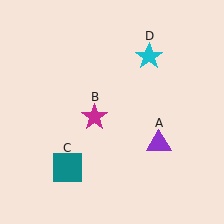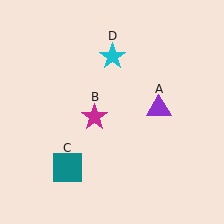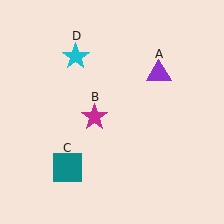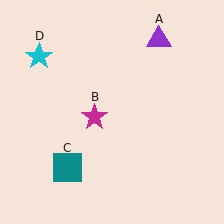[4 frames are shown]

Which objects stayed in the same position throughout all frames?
Magenta star (object B) and teal square (object C) remained stationary.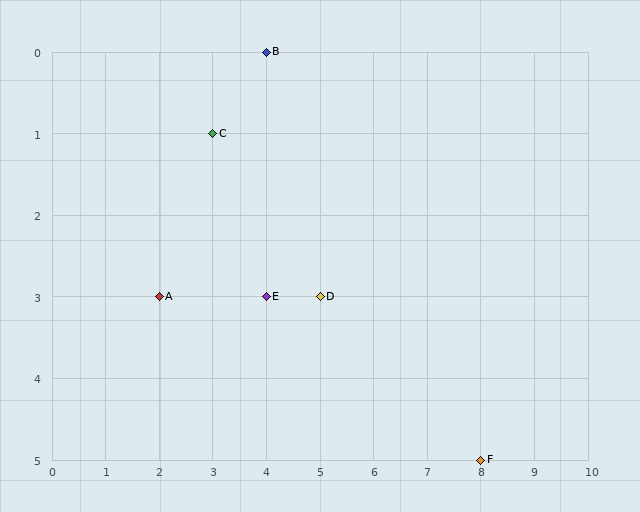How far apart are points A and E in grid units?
Points A and E are 2 columns apart.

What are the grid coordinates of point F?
Point F is at grid coordinates (8, 5).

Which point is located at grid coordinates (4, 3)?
Point E is at (4, 3).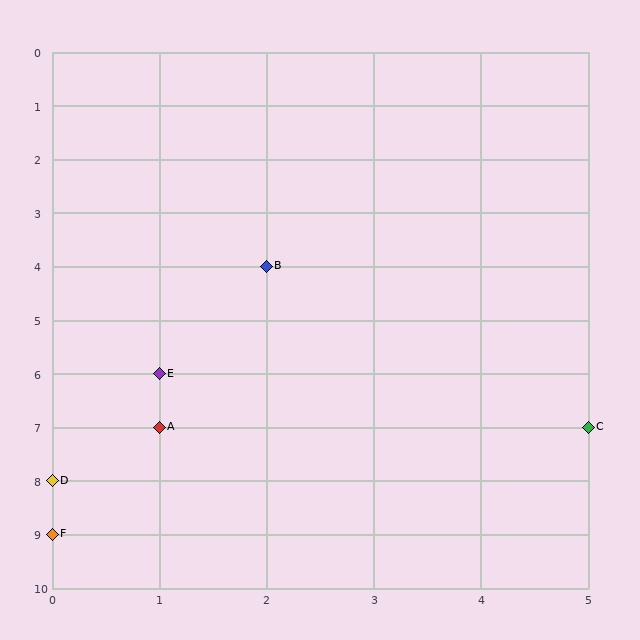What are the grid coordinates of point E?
Point E is at grid coordinates (1, 6).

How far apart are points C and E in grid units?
Points C and E are 4 columns and 1 row apart (about 4.1 grid units diagonally).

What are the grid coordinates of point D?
Point D is at grid coordinates (0, 8).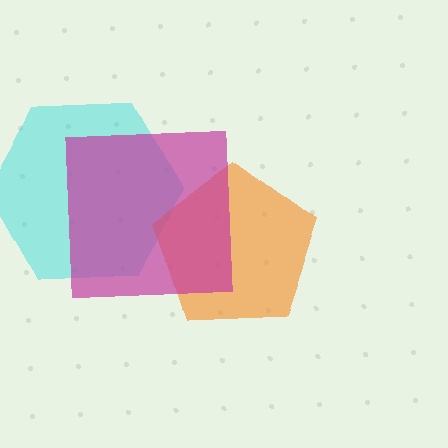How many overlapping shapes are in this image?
There are 3 overlapping shapes in the image.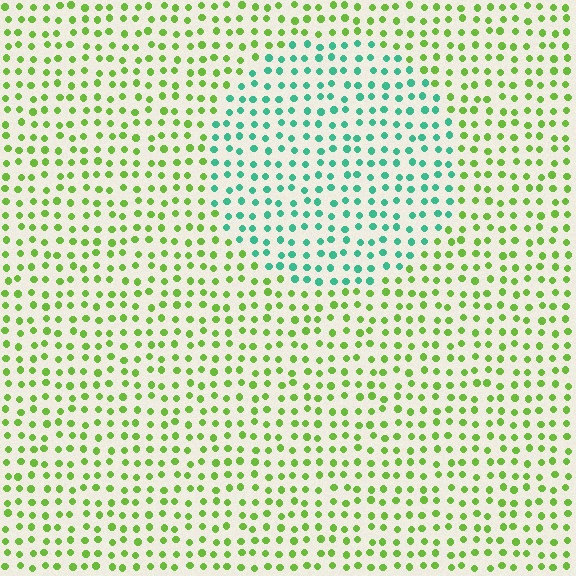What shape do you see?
I see a circle.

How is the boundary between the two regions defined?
The boundary is defined purely by a slight shift in hue (about 61 degrees). Spacing, size, and orientation are identical on both sides.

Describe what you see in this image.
The image is filled with small lime elements in a uniform arrangement. A circle-shaped region is visible where the elements are tinted to a slightly different hue, forming a subtle color boundary.